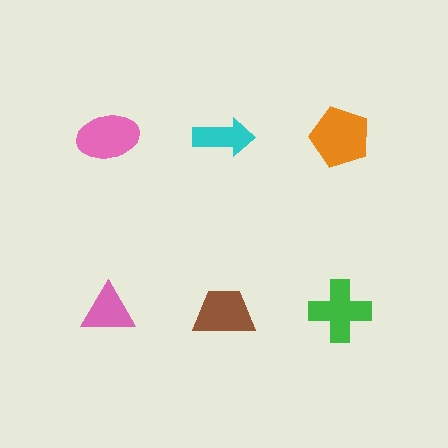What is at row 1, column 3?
An orange pentagon.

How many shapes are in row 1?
3 shapes.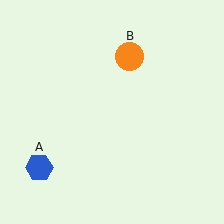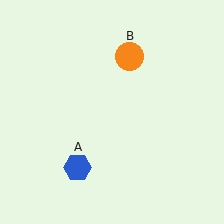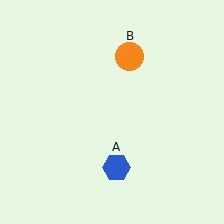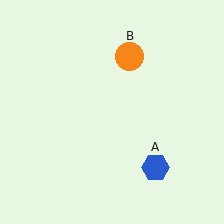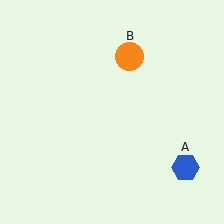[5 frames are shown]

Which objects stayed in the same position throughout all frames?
Orange circle (object B) remained stationary.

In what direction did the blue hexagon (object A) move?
The blue hexagon (object A) moved right.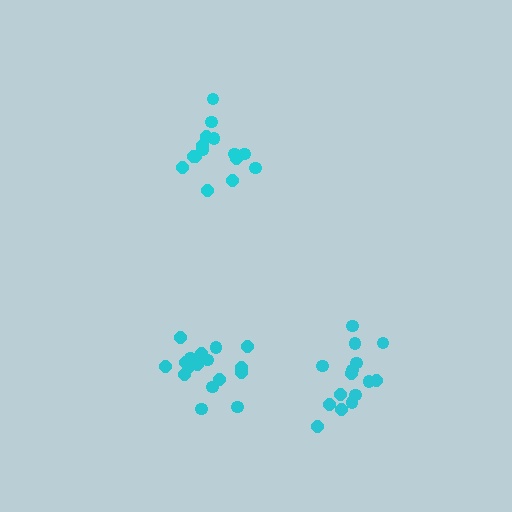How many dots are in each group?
Group 1: 15 dots, Group 2: 18 dots, Group 3: 16 dots (49 total).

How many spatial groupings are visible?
There are 3 spatial groupings.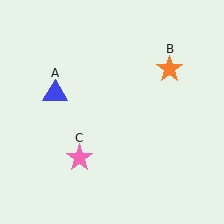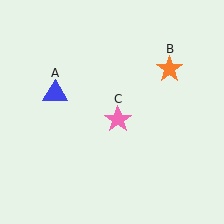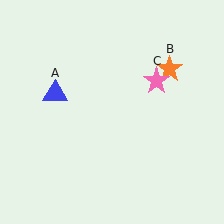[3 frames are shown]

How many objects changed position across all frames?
1 object changed position: pink star (object C).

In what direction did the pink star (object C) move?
The pink star (object C) moved up and to the right.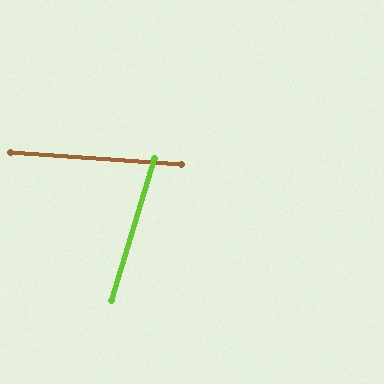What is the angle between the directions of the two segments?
Approximately 77 degrees.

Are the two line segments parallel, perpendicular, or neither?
Neither parallel nor perpendicular — they differ by about 77°.